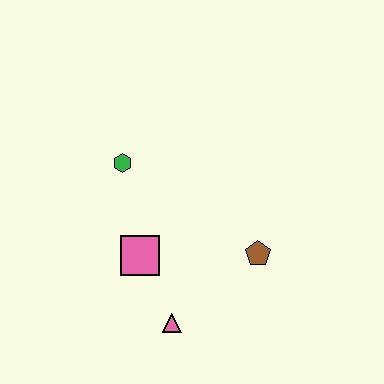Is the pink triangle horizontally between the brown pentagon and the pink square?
Yes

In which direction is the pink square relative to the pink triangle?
The pink square is above the pink triangle.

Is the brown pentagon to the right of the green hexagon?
Yes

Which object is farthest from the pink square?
The brown pentagon is farthest from the pink square.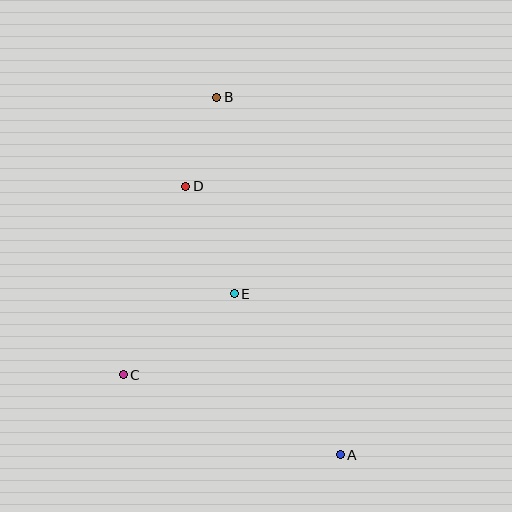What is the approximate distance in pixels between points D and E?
The distance between D and E is approximately 118 pixels.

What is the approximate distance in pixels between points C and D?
The distance between C and D is approximately 199 pixels.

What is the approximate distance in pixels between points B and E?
The distance between B and E is approximately 197 pixels.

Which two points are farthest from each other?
Points A and B are farthest from each other.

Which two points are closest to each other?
Points B and D are closest to each other.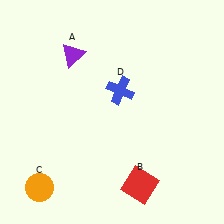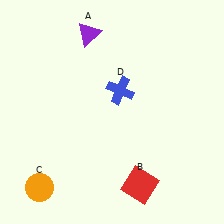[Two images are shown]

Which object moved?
The purple triangle (A) moved up.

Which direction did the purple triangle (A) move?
The purple triangle (A) moved up.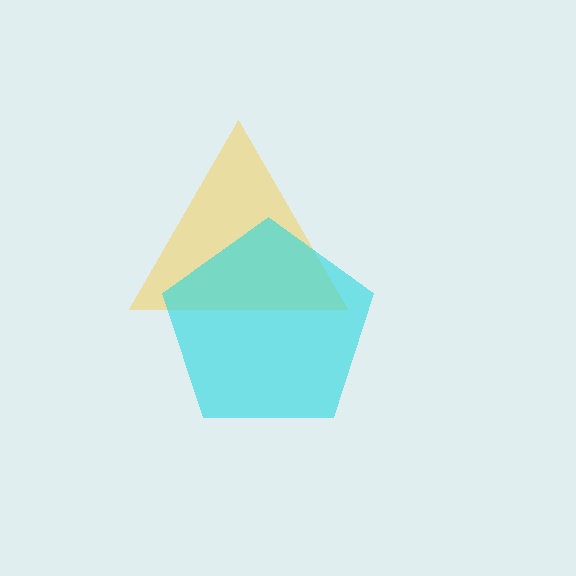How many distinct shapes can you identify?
There are 2 distinct shapes: a yellow triangle, a cyan pentagon.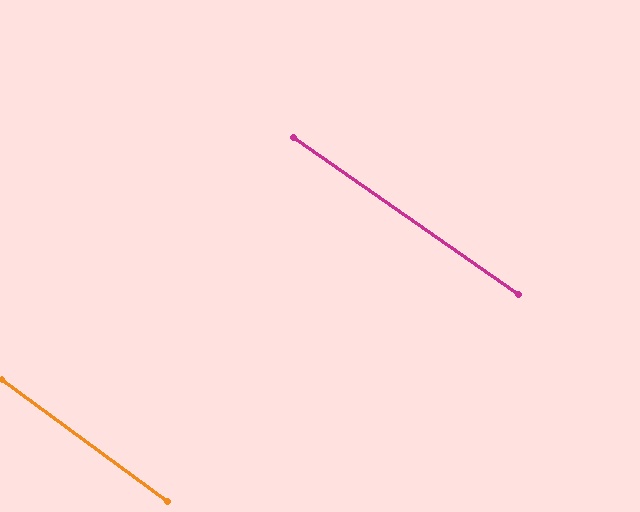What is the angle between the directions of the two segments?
Approximately 1 degree.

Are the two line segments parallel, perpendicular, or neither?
Parallel — their directions differ by only 1.3°.